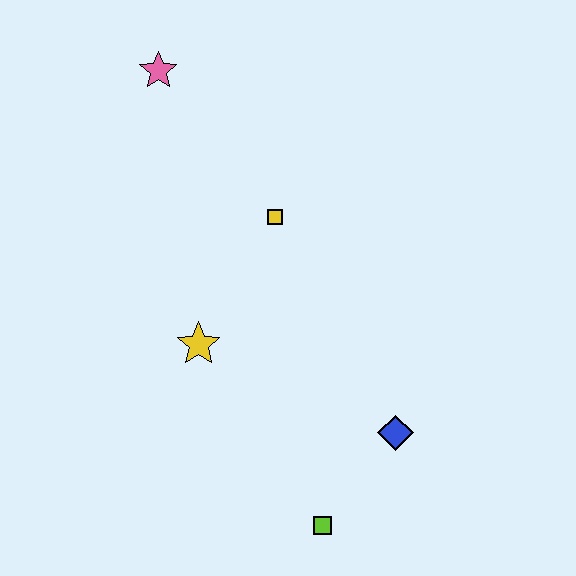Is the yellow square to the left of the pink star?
No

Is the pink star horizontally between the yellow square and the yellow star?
No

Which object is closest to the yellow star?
The yellow square is closest to the yellow star.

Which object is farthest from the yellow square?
The lime square is farthest from the yellow square.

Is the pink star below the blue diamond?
No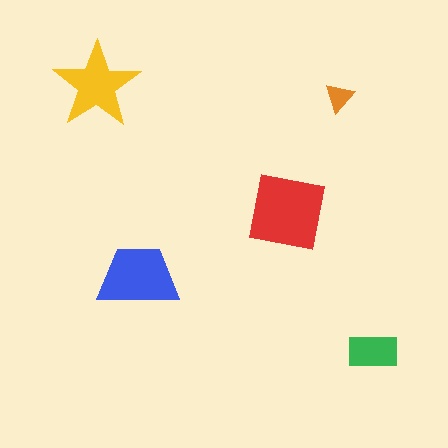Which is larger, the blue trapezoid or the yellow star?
The blue trapezoid.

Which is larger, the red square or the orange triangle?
The red square.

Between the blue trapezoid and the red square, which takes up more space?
The red square.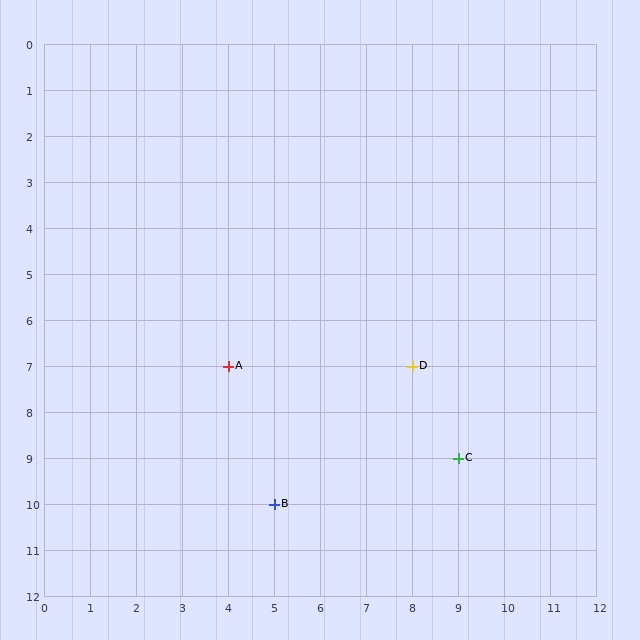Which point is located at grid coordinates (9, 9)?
Point C is at (9, 9).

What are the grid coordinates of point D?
Point D is at grid coordinates (8, 7).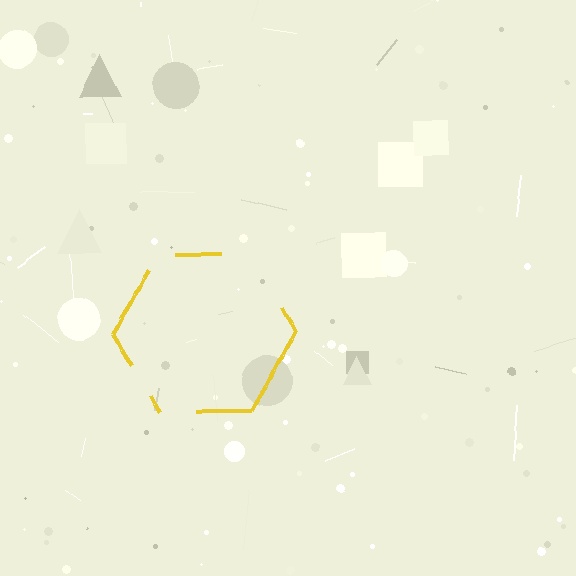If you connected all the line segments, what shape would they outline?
They would outline a hexagon.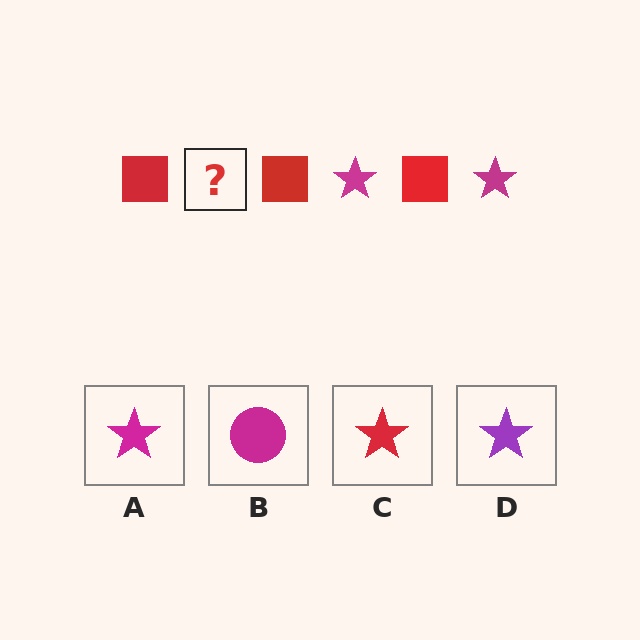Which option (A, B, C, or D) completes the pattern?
A.